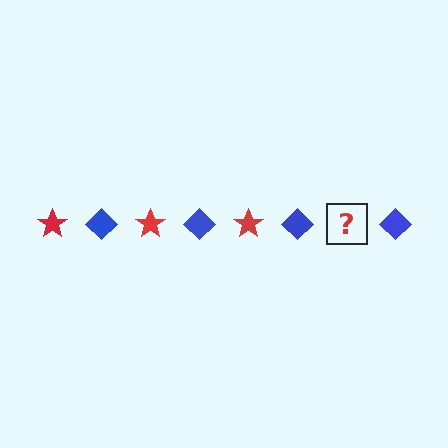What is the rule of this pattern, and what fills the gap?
The rule is that the pattern alternates between red star and blue diamond. The gap should be filled with a red star.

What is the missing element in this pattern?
The missing element is a red star.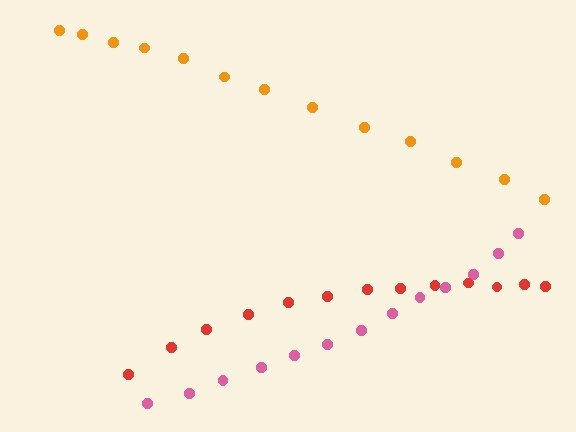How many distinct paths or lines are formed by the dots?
There are 3 distinct paths.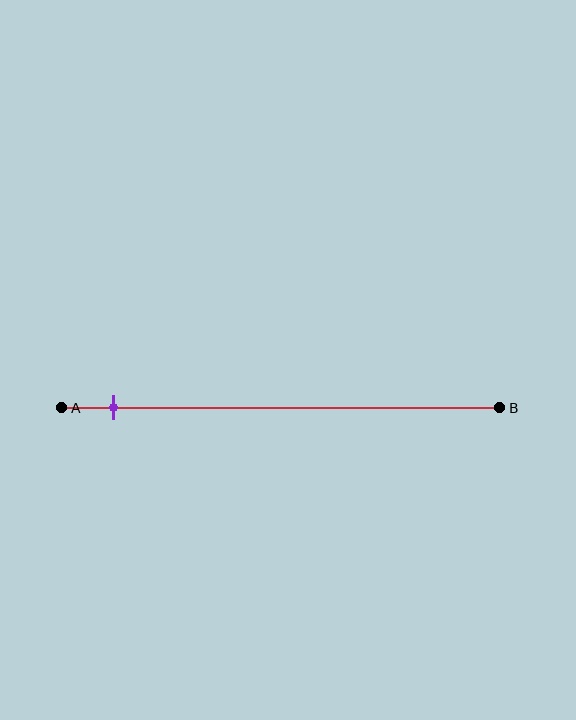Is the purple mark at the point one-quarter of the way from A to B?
No, the mark is at about 10% from A, not at the 25% one-quarter point.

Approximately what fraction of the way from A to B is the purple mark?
The purple mark is approximately 10% of the way from A to B.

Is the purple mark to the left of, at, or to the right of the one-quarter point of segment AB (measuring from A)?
The purple mark is to the left of the one-quarter point of segment AB.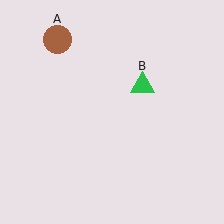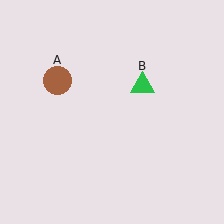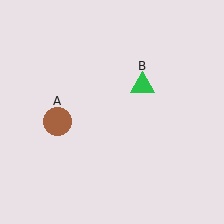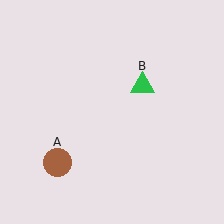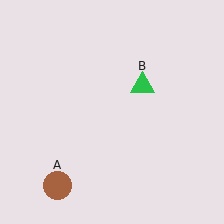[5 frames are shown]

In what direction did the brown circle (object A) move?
The brown circle (object A) moved down.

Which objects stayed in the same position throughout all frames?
Green triangle (object B) remained stationary.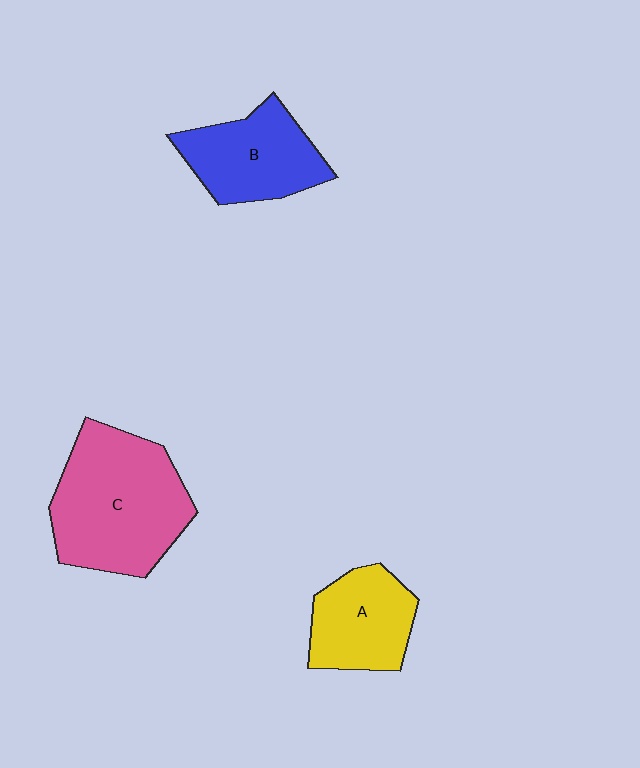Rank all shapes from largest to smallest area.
From largest to smallest: C (pink), B (blue), A (yellow).